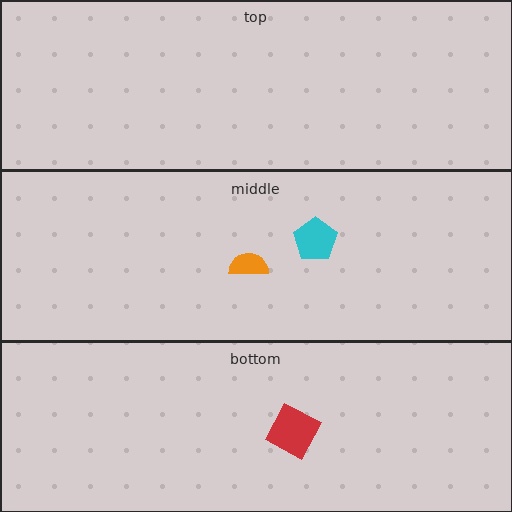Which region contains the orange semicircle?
The middle region.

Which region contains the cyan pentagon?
The middle region.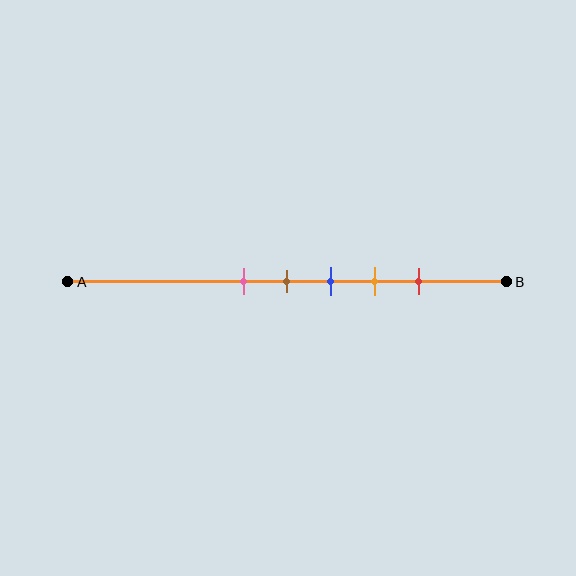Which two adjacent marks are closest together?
The pink and brown marks are the closest adjacent pair.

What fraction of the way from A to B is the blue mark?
The blue mark is approximately 60% (0.6) of the way from A to B.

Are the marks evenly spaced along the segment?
Yes, the marks are approximately evenly spaced.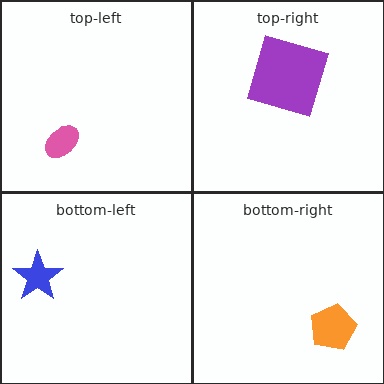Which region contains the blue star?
The bottom-left region.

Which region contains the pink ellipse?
The top-left region.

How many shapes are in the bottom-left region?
1.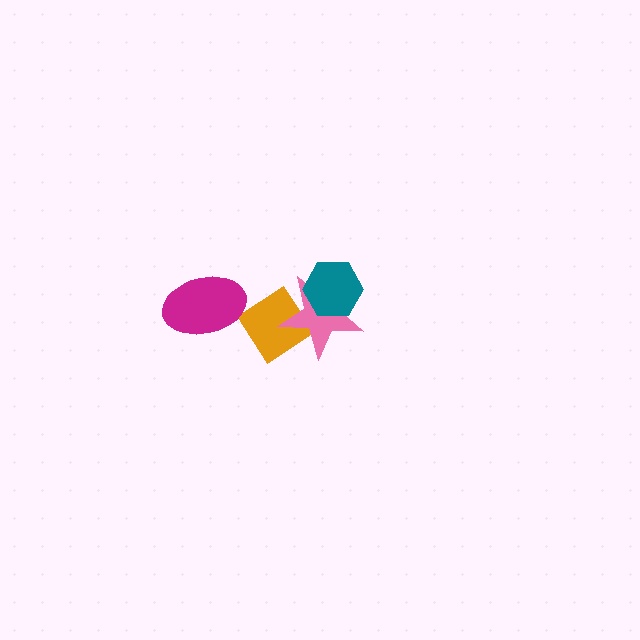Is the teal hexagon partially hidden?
No, no other shape covers it.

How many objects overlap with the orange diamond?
2 objects overlap with the orange diamond.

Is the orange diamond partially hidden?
Yes, it is partially covered by another shape.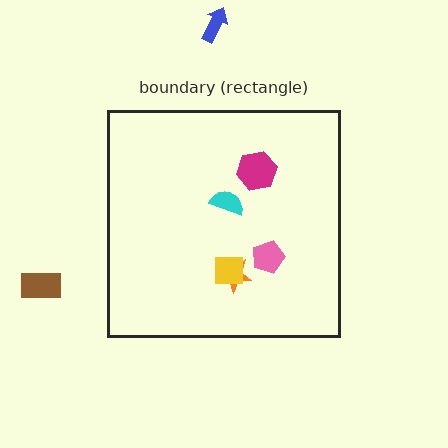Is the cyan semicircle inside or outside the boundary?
Inside.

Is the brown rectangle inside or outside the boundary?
Outside.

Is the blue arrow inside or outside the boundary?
Outside.